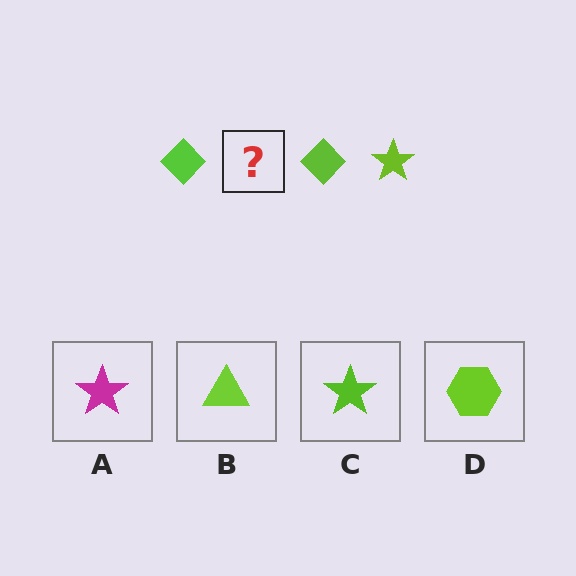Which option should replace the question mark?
Option C.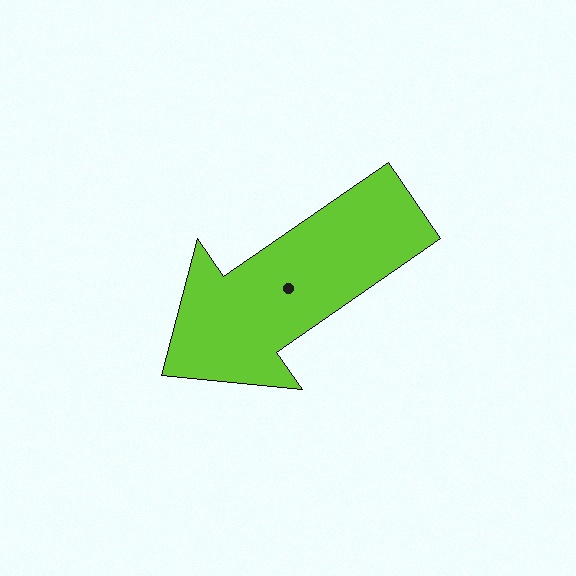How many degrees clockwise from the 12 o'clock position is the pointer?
Approximately 235 degrees.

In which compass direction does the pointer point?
Southwest.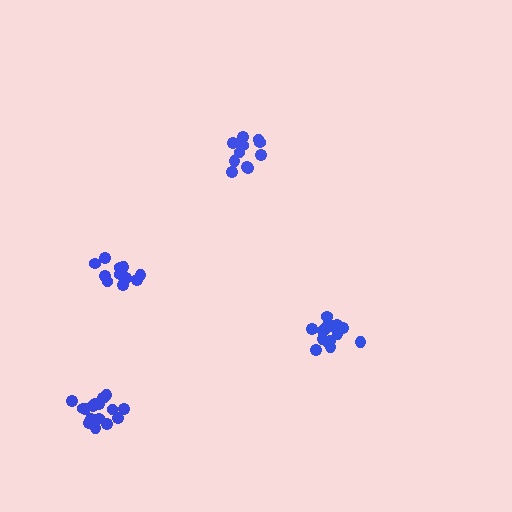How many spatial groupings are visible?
There are 4 spatial groupings.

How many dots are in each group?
Group 1: 13 dots, Group 2: 11 dots, Group 3: 15 dots, Group 4: 16 dots (55 total).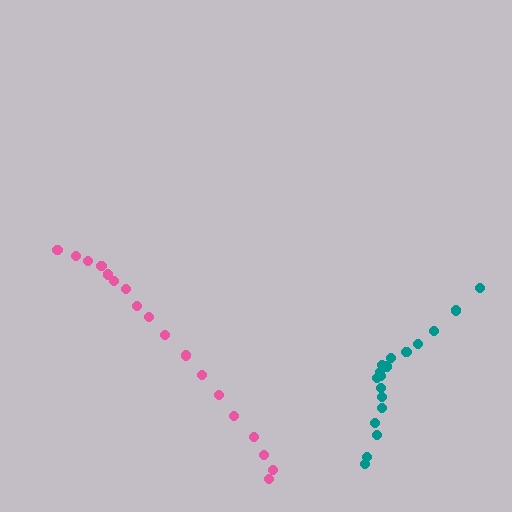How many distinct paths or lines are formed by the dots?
There are 2 distinct paths.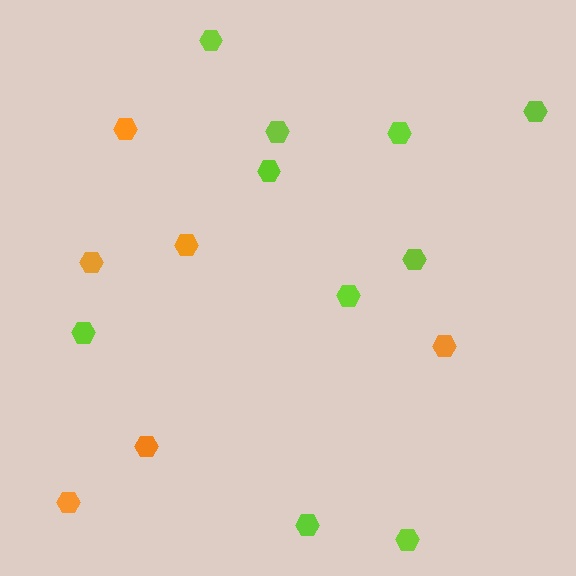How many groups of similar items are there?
There are 2 groups: one group of lime hexagons (10) and one group of orange hexagons (6).